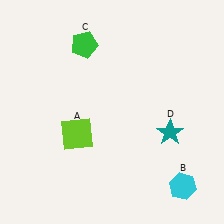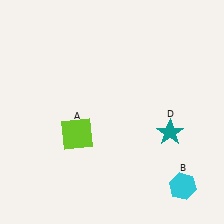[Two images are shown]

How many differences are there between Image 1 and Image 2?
There is 1 difference between the two images.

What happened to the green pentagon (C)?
The green pentagon (C) was removed in Image 2. It was in the top-left area of Image 1.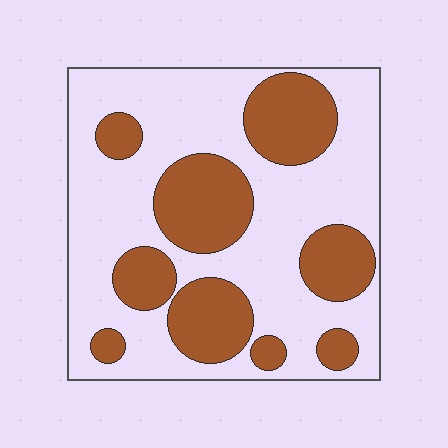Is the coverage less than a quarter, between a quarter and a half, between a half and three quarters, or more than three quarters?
Between a quarter and a half.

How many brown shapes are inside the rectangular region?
9.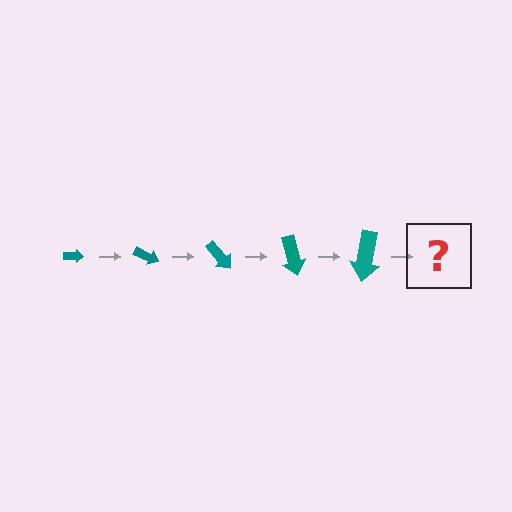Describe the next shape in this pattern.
It should be an arrow, larger than the previous one and rotated 125 degrees from the start.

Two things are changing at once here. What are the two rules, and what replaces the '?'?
The two rules are that the arrow grows larger each step and it rotates 25 degrees each step. The '?' should be an arrow, larger than the previous one and rotated 125 degrees from the start.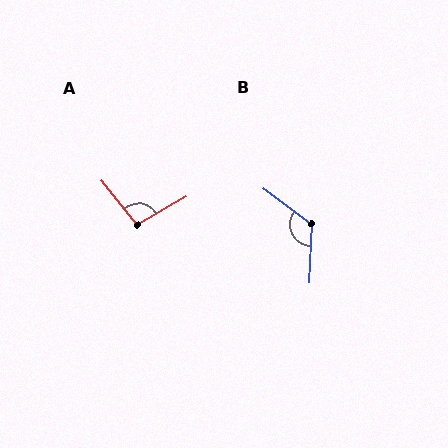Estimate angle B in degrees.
Approximately 124 degrees.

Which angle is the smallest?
A, at approximately 98 degrees.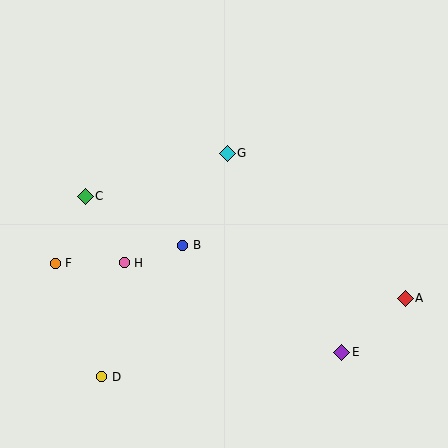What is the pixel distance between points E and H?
The distance between E and H is 235 pixels.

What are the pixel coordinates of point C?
Point C is at (85, 196).